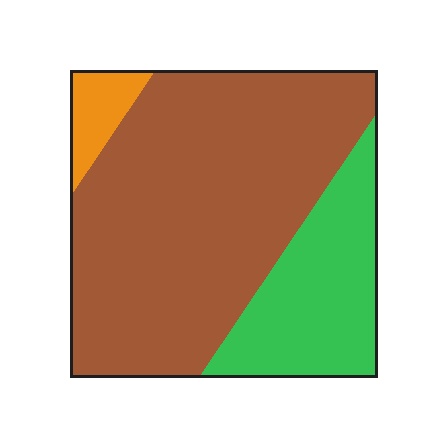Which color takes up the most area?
Brown, at roughly 70%.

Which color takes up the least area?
Orange, at roughly 5%.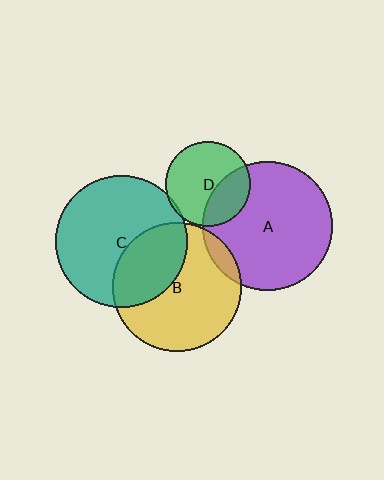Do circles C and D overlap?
Yes.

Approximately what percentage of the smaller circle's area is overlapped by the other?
Approximately 5%.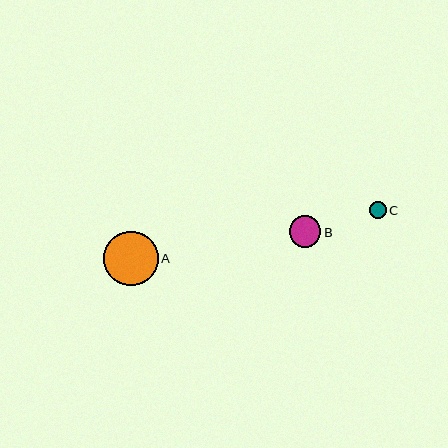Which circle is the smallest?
Circle C is the smallest with a size of approximately 16 pixels.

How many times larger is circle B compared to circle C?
Circle B is approximately 1.9 times the size of circle C.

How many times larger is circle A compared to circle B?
Circle A is approximately 1.7 times the size of circle B.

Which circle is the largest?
Circle A is the largest with a size of approximately 54 pixels.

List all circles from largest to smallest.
From largest to smallest: A, B, C.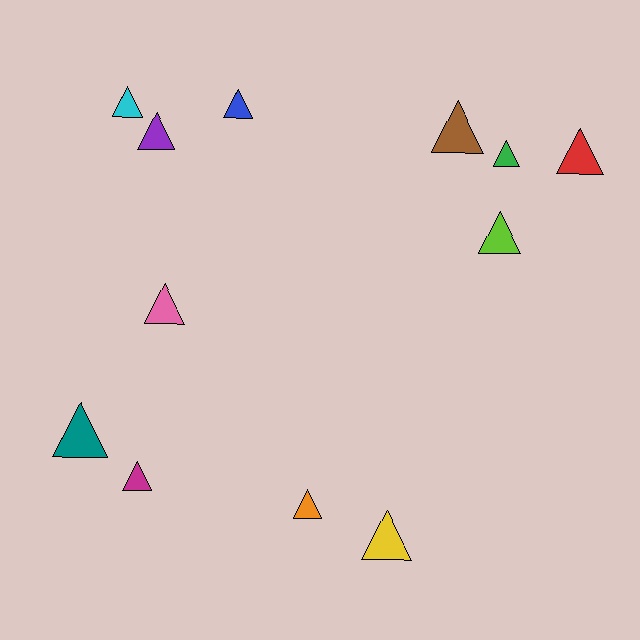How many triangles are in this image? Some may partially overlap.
There are 12 triangles.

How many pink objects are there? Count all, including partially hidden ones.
There is 1 pink object.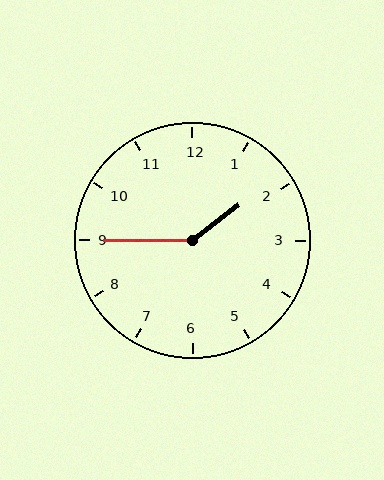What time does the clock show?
1:45.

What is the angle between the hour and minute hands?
Approximately 142 degrees.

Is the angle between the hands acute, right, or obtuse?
It is obtuse.